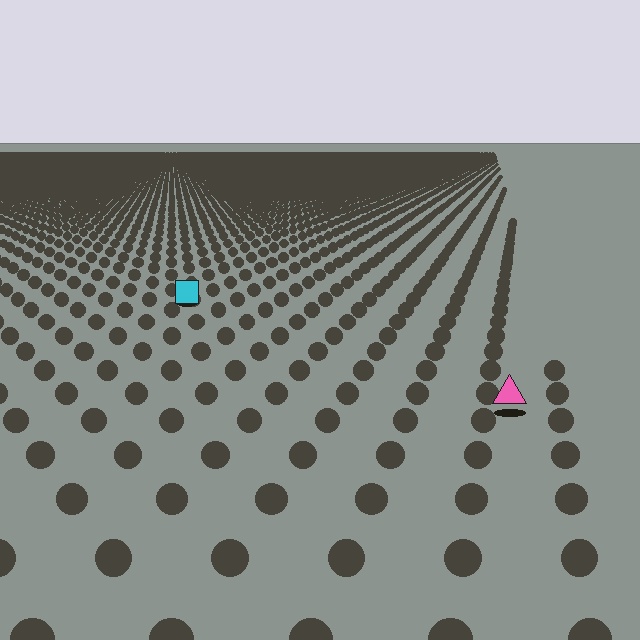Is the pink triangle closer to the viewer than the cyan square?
Yes. The pink triangle is closer — you can tell from the texture gradient: the ground texture is coarser near it.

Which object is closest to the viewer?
The pink triangle is closest. The texture marks near it are larger and more spread out.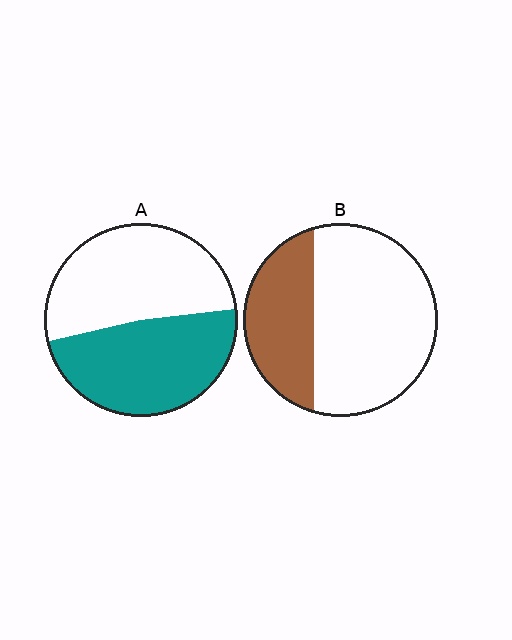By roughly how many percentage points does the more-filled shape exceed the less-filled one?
By roughly 15 percentage points (A over B).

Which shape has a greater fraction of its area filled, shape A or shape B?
Shape A.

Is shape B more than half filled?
No.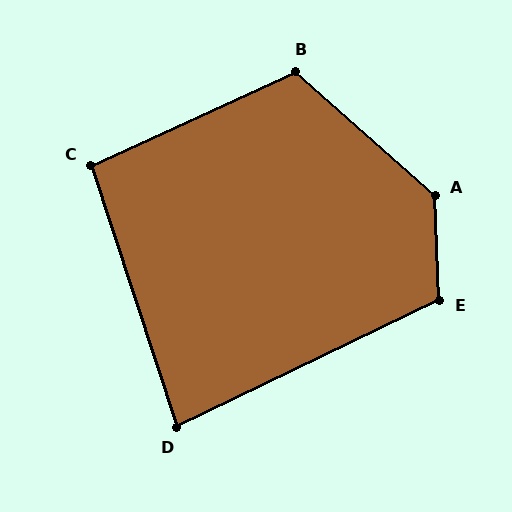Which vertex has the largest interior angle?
A, at approximately 134 degrees.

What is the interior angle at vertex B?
Approximately 114 degrees (obtuse).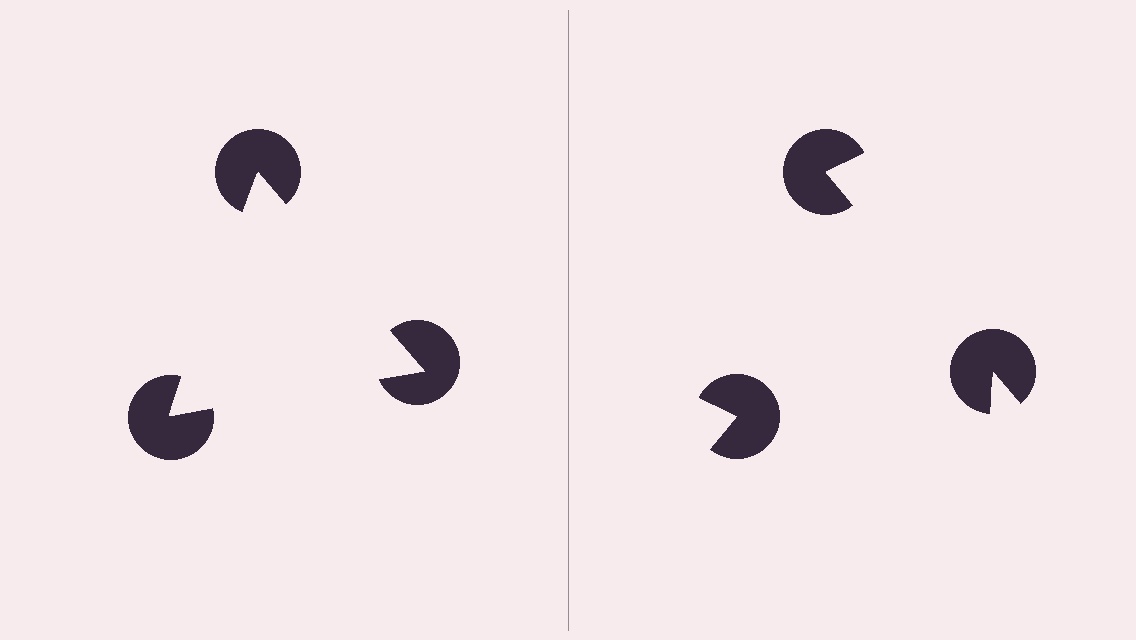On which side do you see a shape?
An illusory triangle appears on the left side. On the right side the wedge cuts are rotated, so no coherent shape forms.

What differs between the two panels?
The pac-man discs are positioned identically on both sides; only the wedge orientations differ. On the left they align to a triangle; on the right they are misaligned.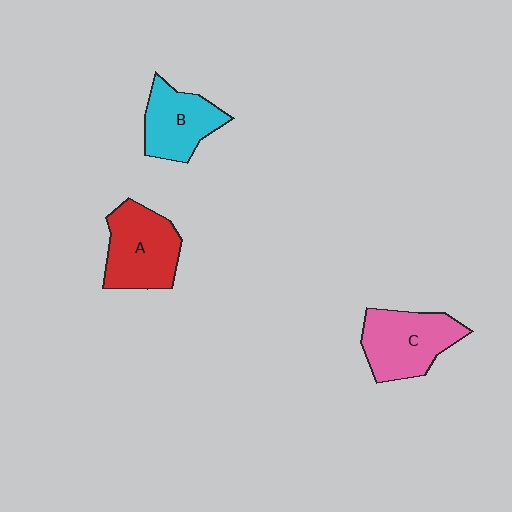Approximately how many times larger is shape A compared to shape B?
Approximately 1.2 times.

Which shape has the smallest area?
Shape B (cyan).